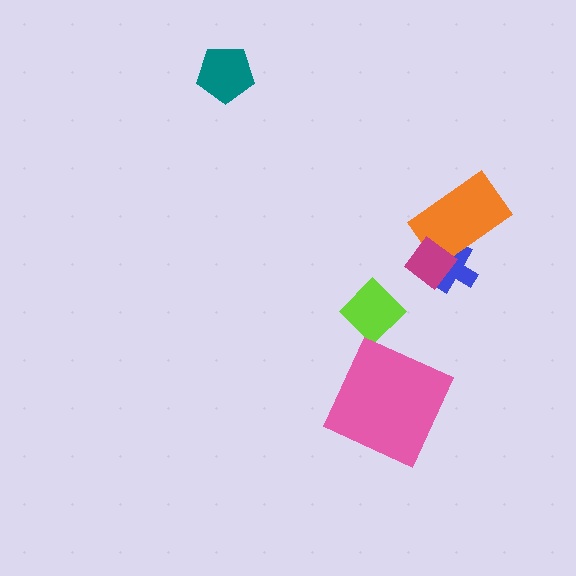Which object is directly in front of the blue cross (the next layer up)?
The orange rectangle is directly in front of the blue cross.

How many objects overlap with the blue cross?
2 objects overlap with the blue cross.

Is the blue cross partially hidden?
Yes, it is partially covered by another shape.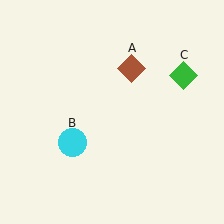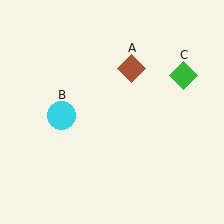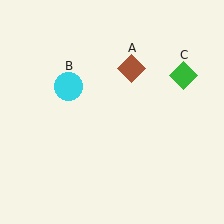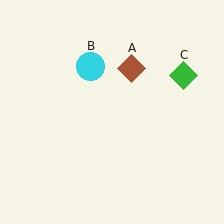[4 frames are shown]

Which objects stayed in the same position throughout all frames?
Brown diamond (object A) and green diamond (object C) remained stationary.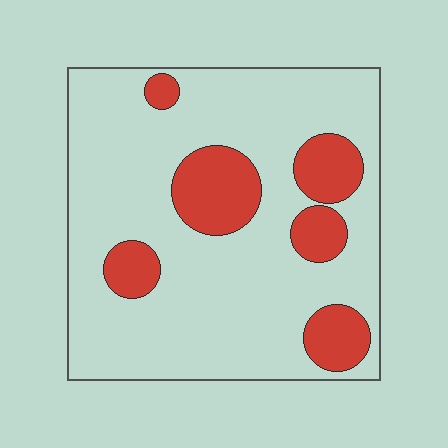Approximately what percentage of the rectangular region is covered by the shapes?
Approximately 20%.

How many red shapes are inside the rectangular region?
6.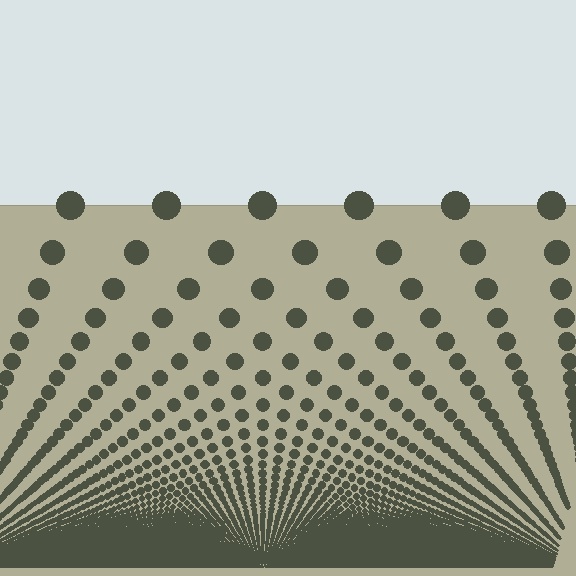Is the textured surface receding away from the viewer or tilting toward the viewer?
The surface appears to tilt toward the viewer. Texture elements get larger and sparser toward the top.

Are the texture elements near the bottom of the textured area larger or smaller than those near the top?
Smaller. The gradient is inverted — elements near the bottom are smaller and denser.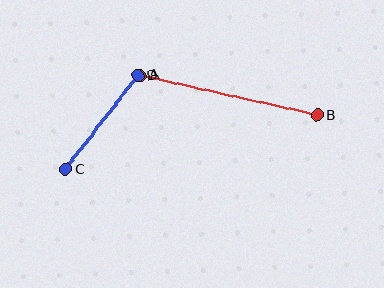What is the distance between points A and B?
The distance is approximately 182 pixels.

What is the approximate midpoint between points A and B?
The midpoint is at approximately (229, 95) pixels.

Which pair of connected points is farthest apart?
Points A and B are farthest apart.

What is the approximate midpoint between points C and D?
The midpoint is at approximately (102, 122) pixels.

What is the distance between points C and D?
The distance is approximately 118 pixels.